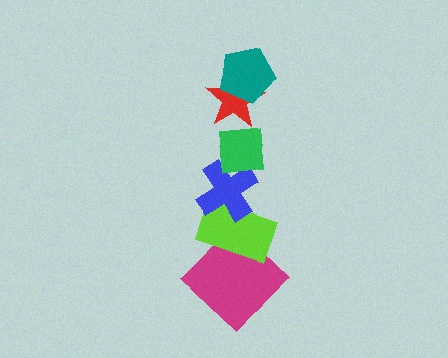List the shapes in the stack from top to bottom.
From top to bottom: the teal pentagon, the red star, the green square, the blue cross, the lime rectangle, the magenta diamond.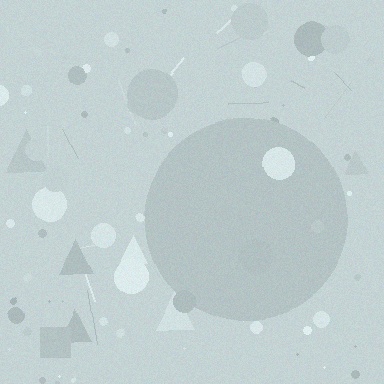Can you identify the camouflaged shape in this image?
The camouflaged shape is a circle.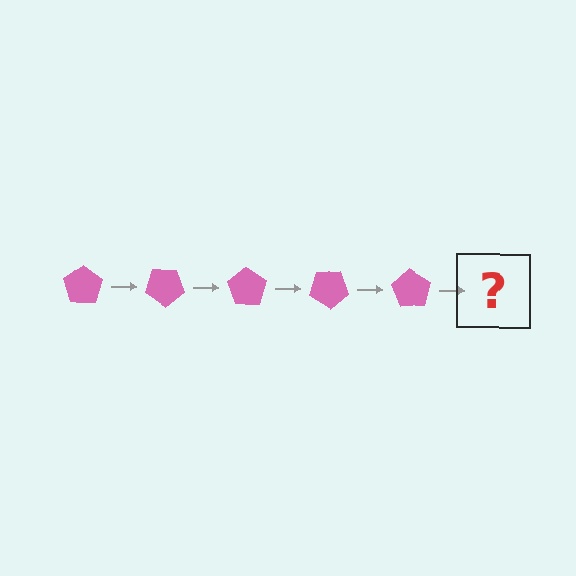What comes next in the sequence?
The next element should be a pink pentagon rotated 175 degrees.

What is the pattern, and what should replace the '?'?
The pattern is that the pentagon rotates 35 degrees each step. The '?' should be a pink pentagon rotated 175 degrees.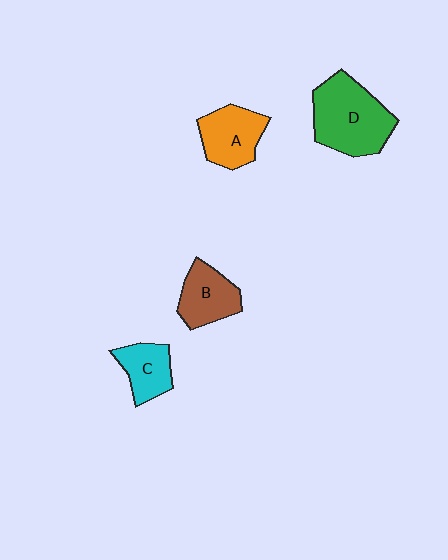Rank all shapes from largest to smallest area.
From largest to smallest: D (green), A (orange), B (brown), C (cyan).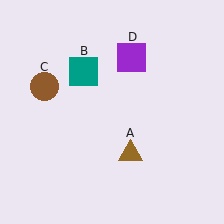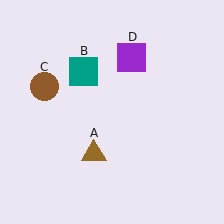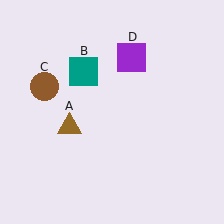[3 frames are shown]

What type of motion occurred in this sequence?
The brown triangle (object A) rotated clockwise around the center of the scene.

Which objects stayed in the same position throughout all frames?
Teal square (object B) and brown circle (object C) and purple square (object D) remained stationary.